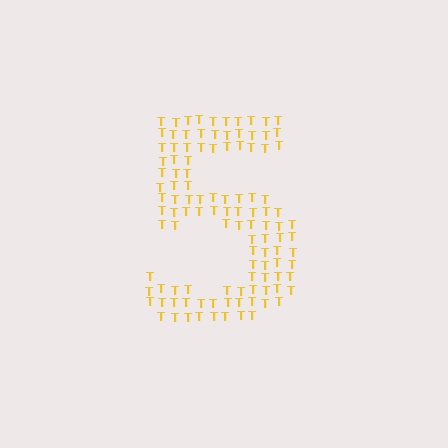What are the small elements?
The small elements are letter T's.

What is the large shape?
The large shape is the digit 5.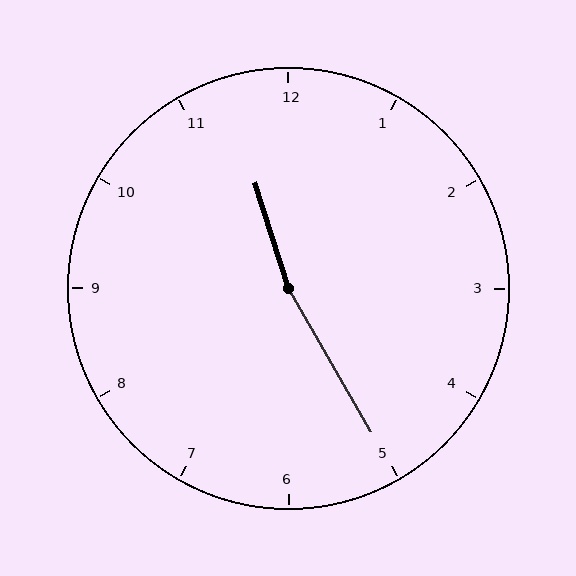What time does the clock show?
11:25.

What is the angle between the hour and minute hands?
Approximately 168 degrees.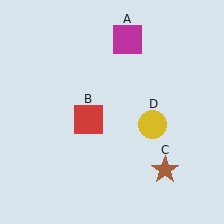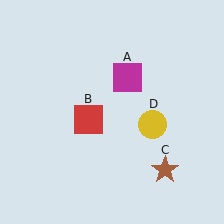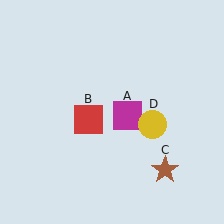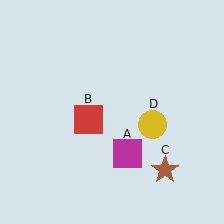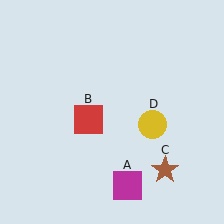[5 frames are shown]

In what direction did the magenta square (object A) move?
The magenta square (object A) moved down.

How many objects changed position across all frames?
1 object changed position: magenta square (object A).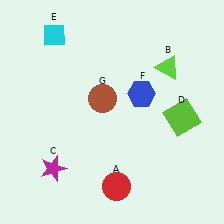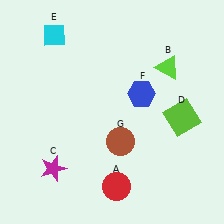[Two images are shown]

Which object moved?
The brown circle (G) moved down.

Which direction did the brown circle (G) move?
The brown circle (G) moved down.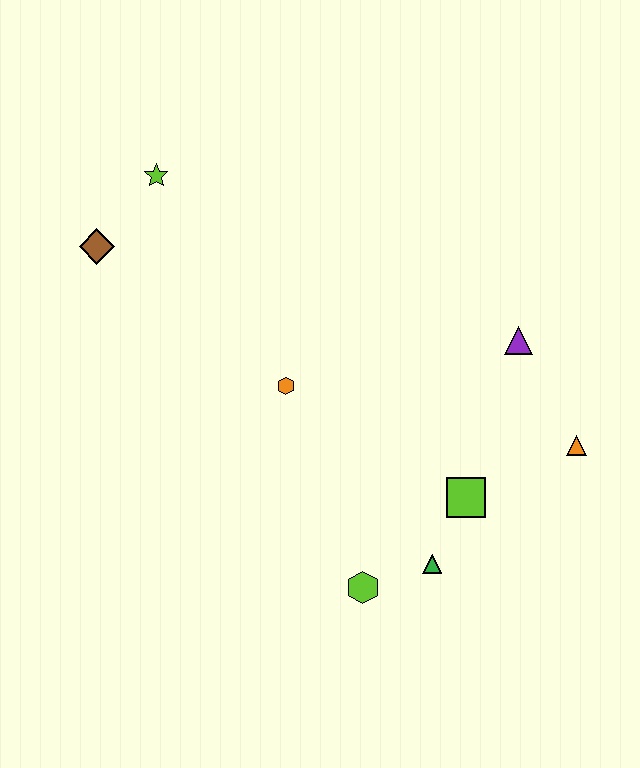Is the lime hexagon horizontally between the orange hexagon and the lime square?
Yes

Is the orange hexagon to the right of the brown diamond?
Yes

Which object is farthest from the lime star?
The orange triangle is farthest from the lime star.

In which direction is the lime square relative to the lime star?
The lime square is below the lime star.